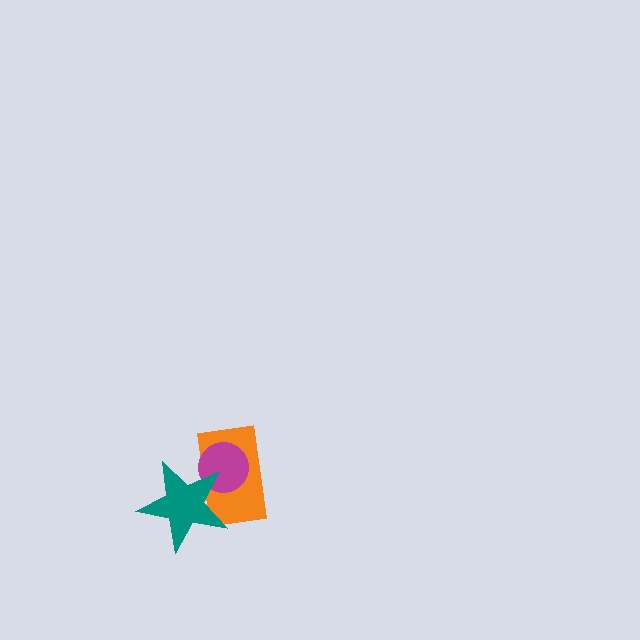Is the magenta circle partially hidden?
Yes, it is partially covered by another shape.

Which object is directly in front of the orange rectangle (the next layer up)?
The magenta circle is directly in front of the orange rectangle.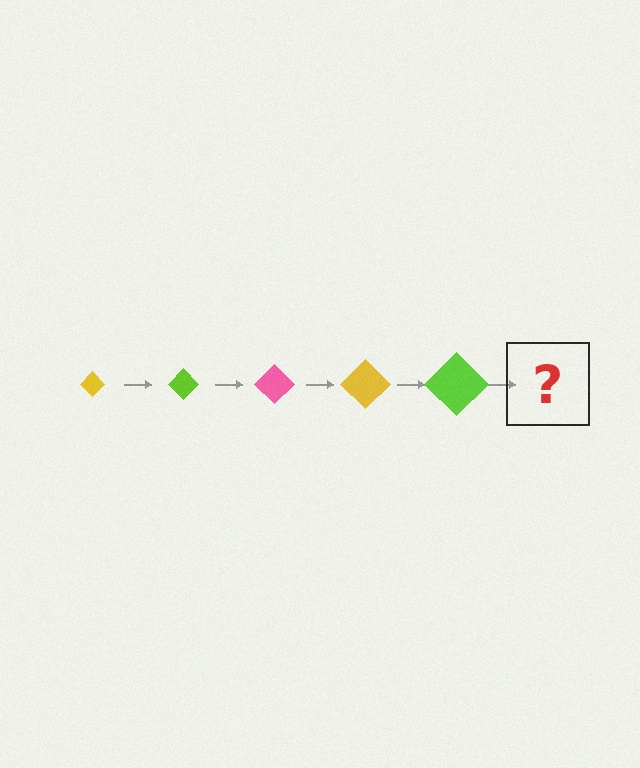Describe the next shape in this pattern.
It should be a pink diamond, larger than the previous one.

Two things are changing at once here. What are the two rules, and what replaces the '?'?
The two rules are that the diamond grows larger each step and the color cycles through yellow, lime, and pink. The '?' should be a pink diamond, larger than the previous one.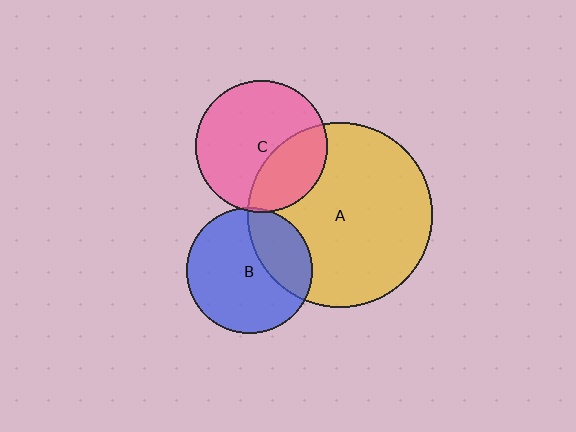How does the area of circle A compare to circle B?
Approximately 2.2 times.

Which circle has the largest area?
Circle A (yellow).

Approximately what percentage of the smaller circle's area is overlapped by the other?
Approximately 30%.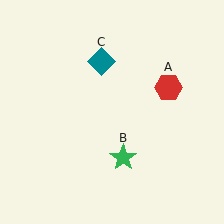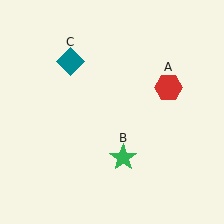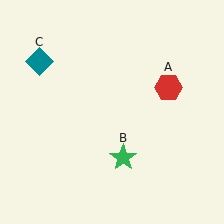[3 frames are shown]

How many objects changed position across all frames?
1 object changed position: teal diamond (object C).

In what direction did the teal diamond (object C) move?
The teal diamond (object C) moved left.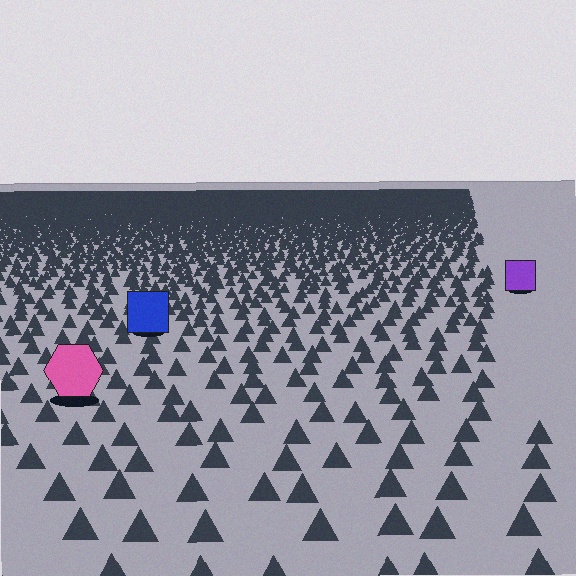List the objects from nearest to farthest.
From nearest to farthest: the pink hexagon, the blue square, the purple square.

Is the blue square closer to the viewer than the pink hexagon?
No. The pink hexagon is closer — you can tell from the texture gradient: the ground texture is coarser near it.